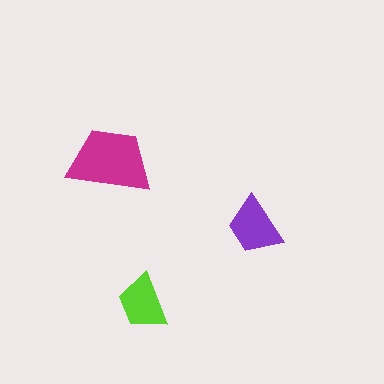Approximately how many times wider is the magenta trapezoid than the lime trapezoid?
About 1.5 times wider.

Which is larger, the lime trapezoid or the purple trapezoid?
The purple one.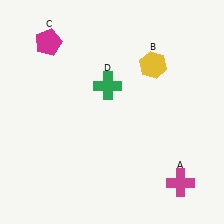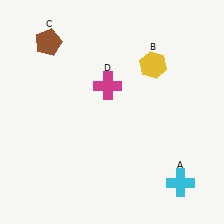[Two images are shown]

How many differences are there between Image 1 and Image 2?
There are 3 differences between the two images.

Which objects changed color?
A changed from magenta to cyan. C changed from magenta to brown. D changed from green to magenta.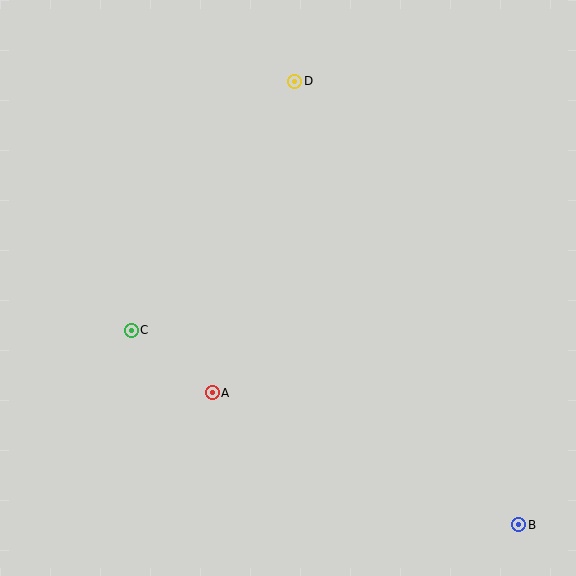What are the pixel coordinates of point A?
Point A is at (212, 393).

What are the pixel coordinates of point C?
Point C is at (131, 330).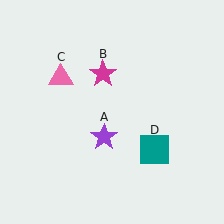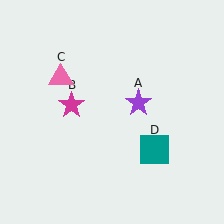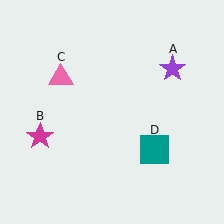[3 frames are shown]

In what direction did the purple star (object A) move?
The purple star (object A) moved up and to the right.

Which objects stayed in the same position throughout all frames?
Pink triangle (object C) and teal square (object D) remained stationary.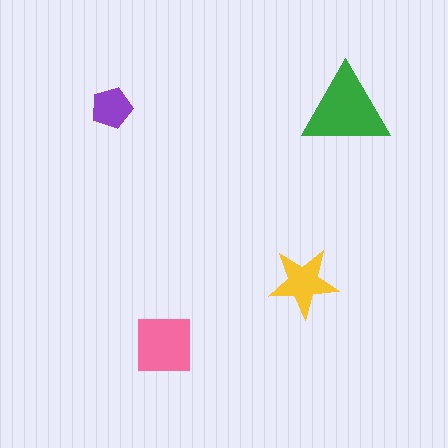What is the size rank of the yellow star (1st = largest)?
3rd.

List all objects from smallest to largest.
The purple pentagon, the yellow star, the pink square, the green triangle.